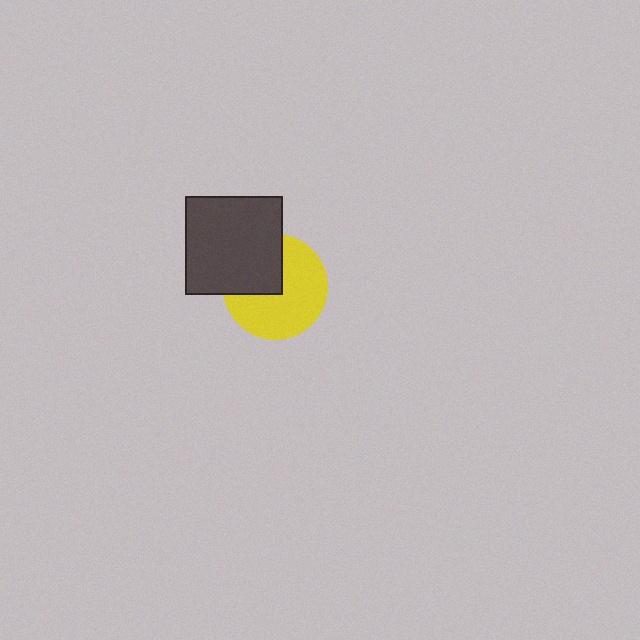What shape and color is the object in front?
The object in front is a dark gray square.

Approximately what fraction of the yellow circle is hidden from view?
Roughly 36% of the yellow circle is hidden behind the dark gray square.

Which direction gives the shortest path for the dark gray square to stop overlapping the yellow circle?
Moving toward the upper-left gives the shortest separation.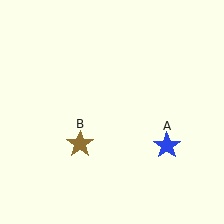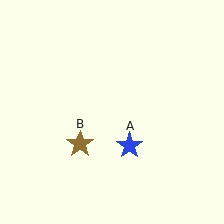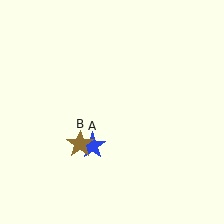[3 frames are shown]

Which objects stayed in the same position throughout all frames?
Brown star (object B) remained stationary.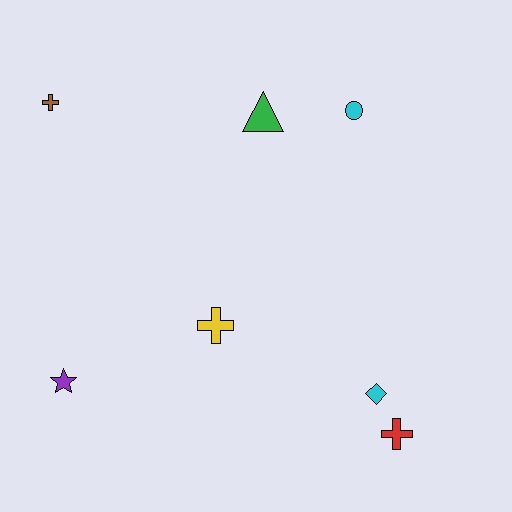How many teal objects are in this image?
There are no teal objects.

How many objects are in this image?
There are 7 objects.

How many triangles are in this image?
There is 1 triangle.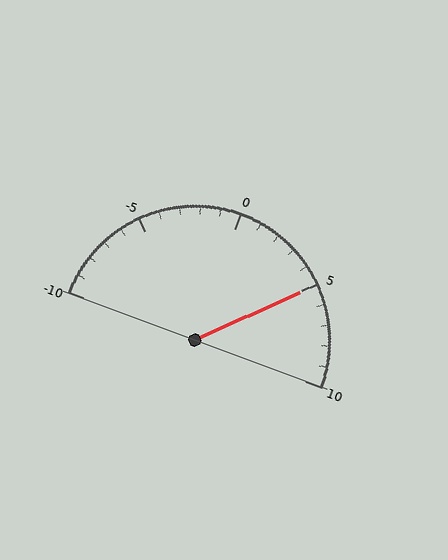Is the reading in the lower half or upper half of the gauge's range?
The reading is in the upper half of the range (-10 to 10).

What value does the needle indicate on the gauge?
The needle indicates approximately 5.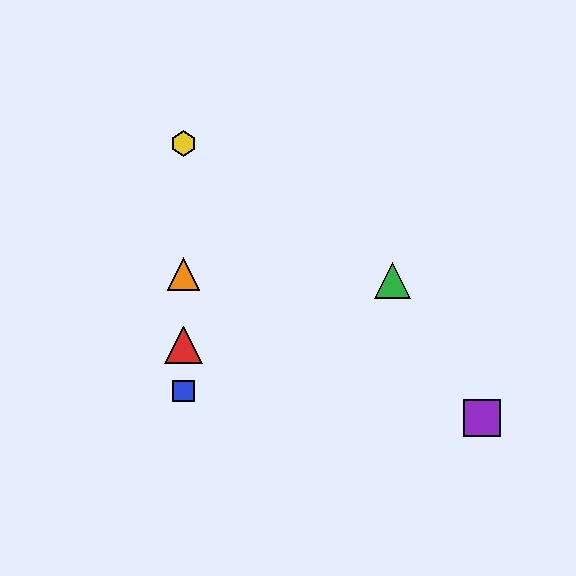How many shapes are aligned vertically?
4 shapes (the red triangle, the blue square, the yellow hexagon, the orange triangle) are aligned vertically.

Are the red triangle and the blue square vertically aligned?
Yes, both are at x≈183.